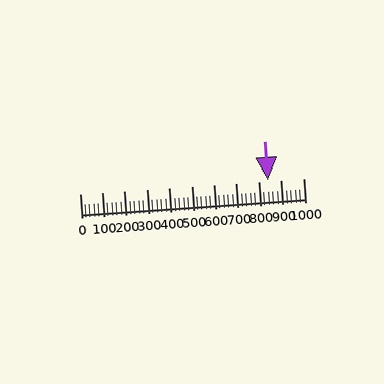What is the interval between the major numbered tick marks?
The major tick marks are spaced 100 units apart.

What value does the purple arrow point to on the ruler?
The purple arrow points to approximately 840.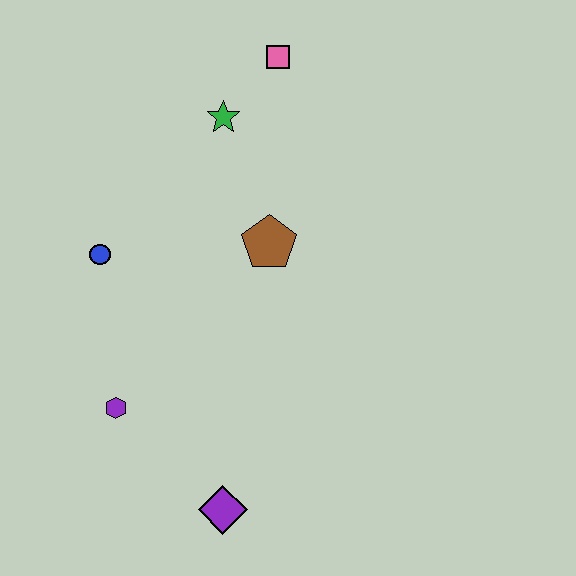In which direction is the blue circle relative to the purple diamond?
The blue circle is above the purple diamond.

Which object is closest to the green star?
The pink square is closest to the green star.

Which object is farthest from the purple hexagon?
The pink square is farthest from the purple hexagon.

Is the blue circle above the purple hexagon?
Yes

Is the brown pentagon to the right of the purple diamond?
Yes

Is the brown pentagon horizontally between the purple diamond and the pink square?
Yes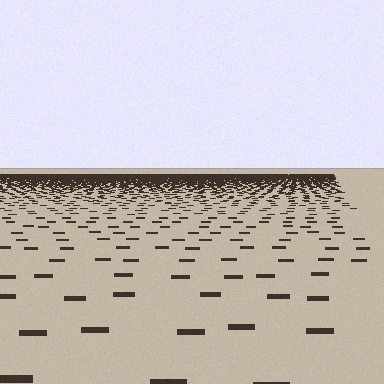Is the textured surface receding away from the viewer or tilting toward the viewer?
The surface is receding away from the viewer. Texture elements get smaller and denser toward the top.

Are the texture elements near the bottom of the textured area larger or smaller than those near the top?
Larger. Near the bottom, elements are closer to the viewer and appear at a bigger on-screen size.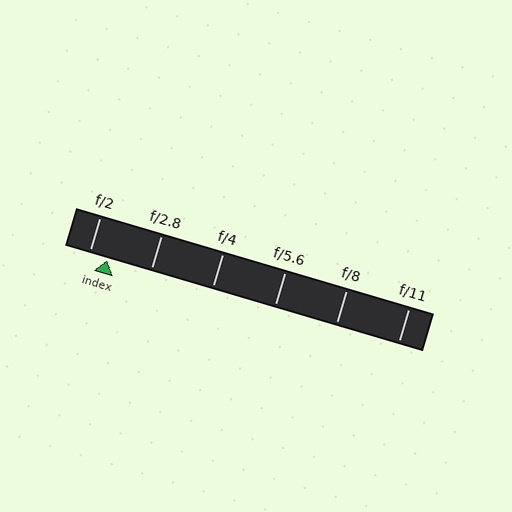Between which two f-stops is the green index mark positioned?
The index mark is between f/2 and f/2.8.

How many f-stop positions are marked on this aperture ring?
There are 6 f-stop positions marked.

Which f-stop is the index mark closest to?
The index mark is closest to f/2.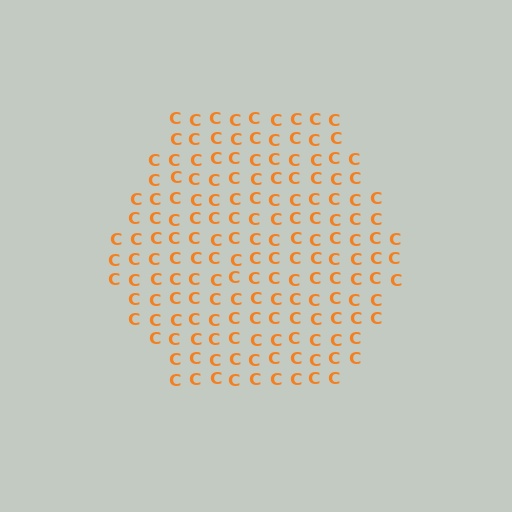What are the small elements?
The small elements are letter C's.